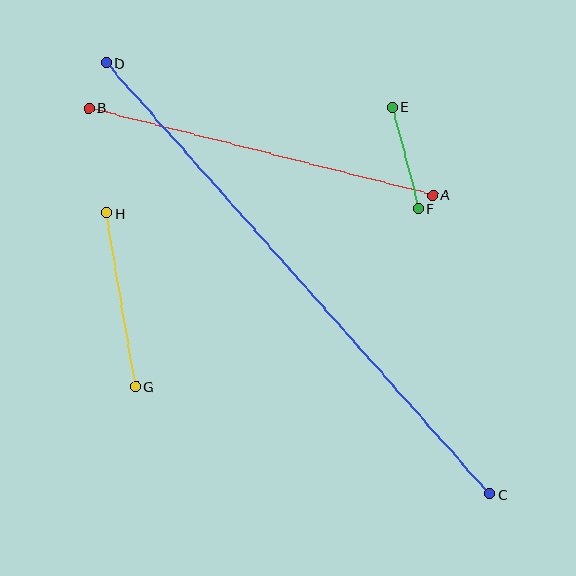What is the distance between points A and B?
The distance is approximately 354 pixels.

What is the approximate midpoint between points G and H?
The midpoint is at approximately (121, 300) pixels.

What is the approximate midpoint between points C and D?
The midpoint is at approximately (298, 279) pixels.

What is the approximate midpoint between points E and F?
The midpoint is at approximately (405, 158) pixels.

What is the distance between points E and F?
The distance is approximately 105 pixels.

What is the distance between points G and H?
The distance is approximately 176 pixels.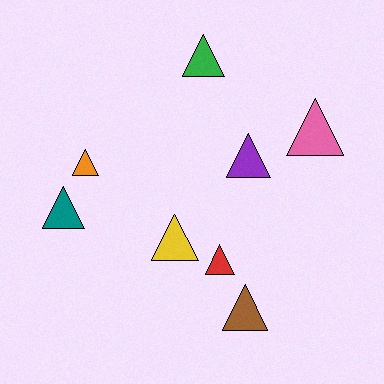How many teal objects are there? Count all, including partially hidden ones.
There is 1 teal object.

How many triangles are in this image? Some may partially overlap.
There are 8 triangles.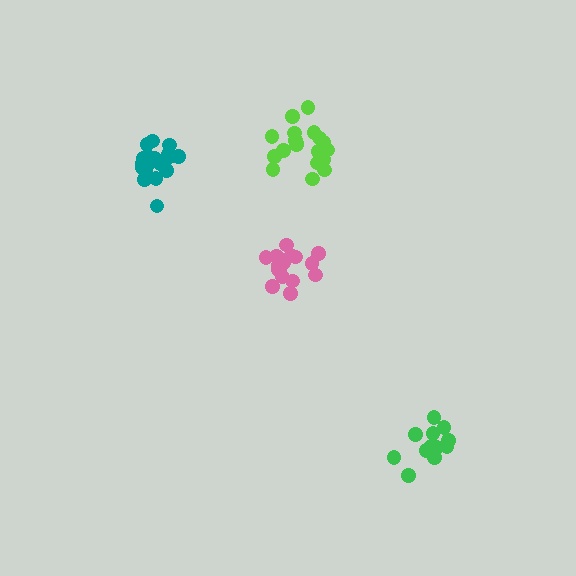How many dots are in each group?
Group 1: 17 dots, Group 2: 19 dots, Group 3: 19 dots, Group 4: 13 dots (68 total).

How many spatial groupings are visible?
There are 4 spatial groupings.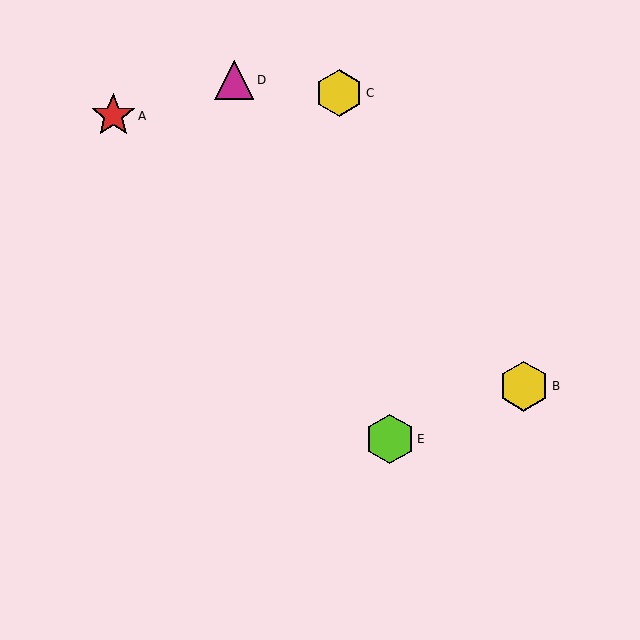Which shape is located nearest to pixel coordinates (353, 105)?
The yellow hexagon (labeled C) at (339, 93) is nearest to that location.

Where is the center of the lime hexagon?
The center of the lime hexagon is at (390, 439).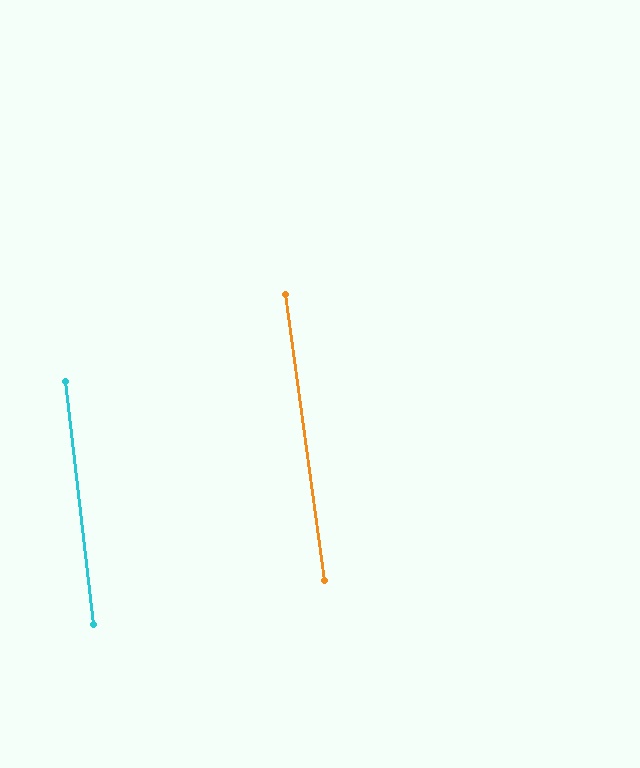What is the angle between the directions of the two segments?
Approximately 1 degree.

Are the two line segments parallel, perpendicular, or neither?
Parallel — their directions differ by only 1.3°.